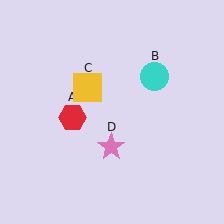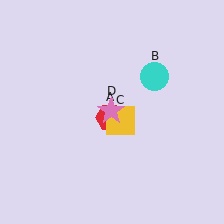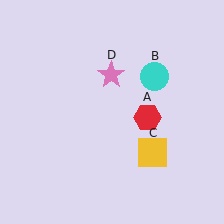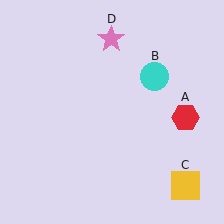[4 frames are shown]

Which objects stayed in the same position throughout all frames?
Cyan circle (object B) remained stationary.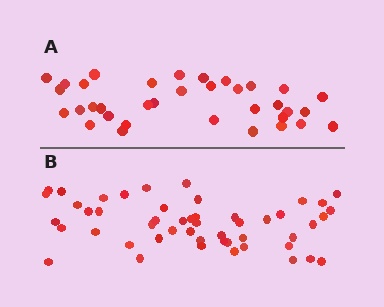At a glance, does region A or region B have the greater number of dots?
Region B (the bottom region) has more dots.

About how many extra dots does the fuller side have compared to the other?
Region B has approximately 15 more dots than region A.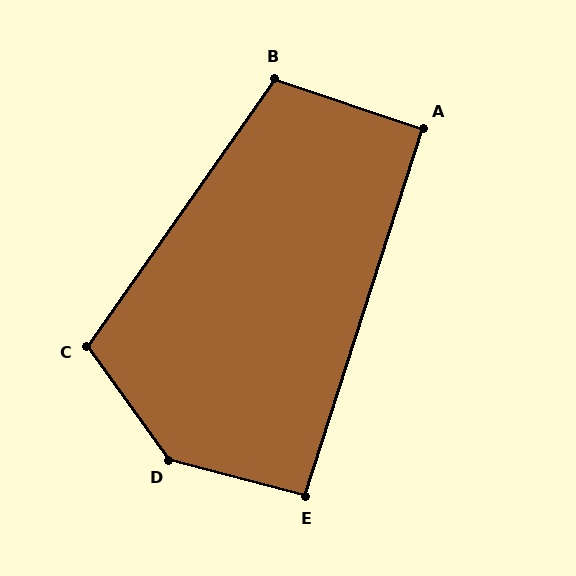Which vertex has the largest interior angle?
D, at approximately 141 degrees.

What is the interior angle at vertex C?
Approximately 109 degrees (obtuse).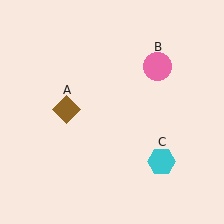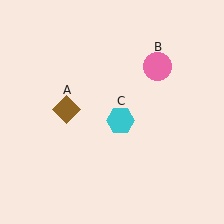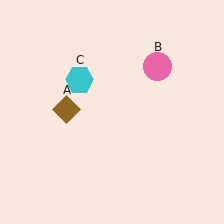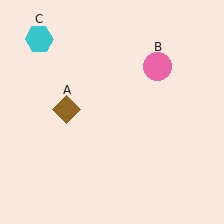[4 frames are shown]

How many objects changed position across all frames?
1 object changed position: cyan hexagon (object C).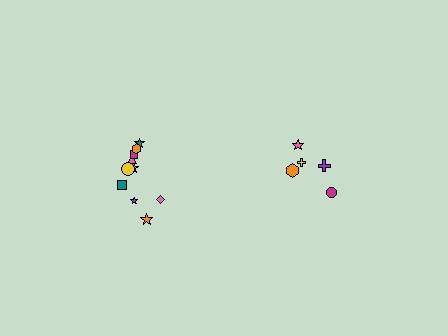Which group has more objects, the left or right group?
The left group.